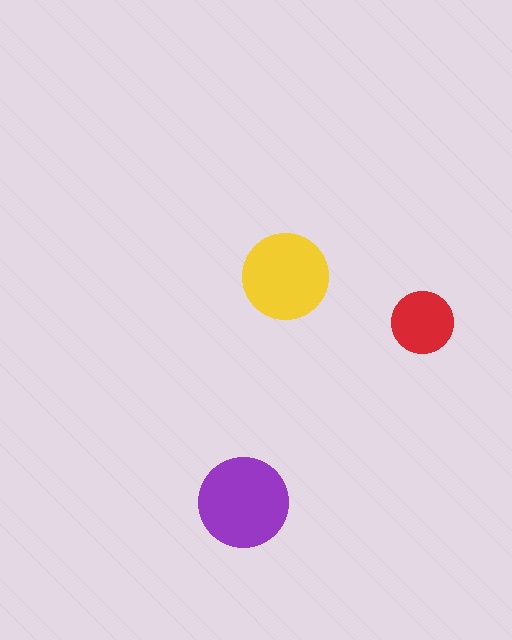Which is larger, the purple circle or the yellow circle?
The purple one.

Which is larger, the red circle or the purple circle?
The purple one.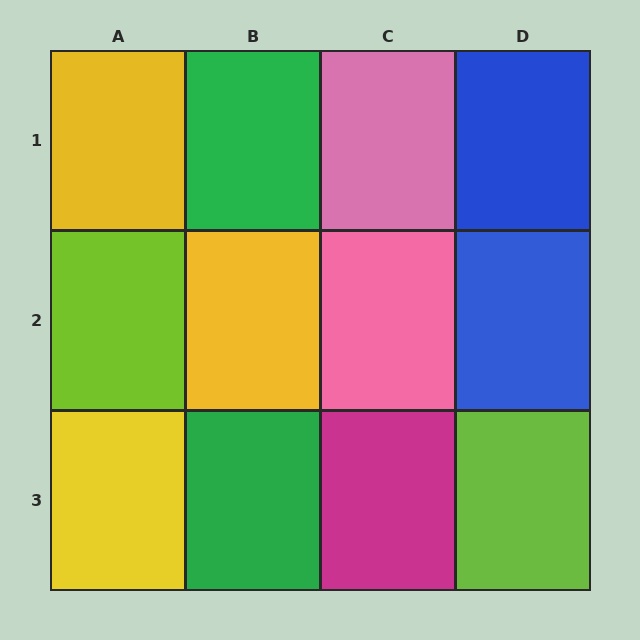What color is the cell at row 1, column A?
Yellow.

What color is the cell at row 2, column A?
Lime.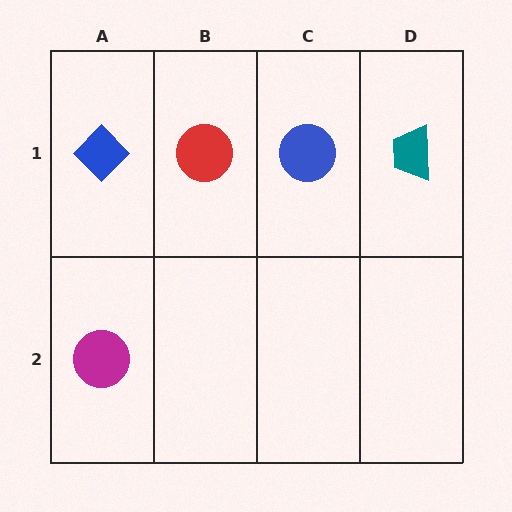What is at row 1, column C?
A blue circle.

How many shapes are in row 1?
4 shapes.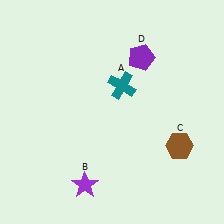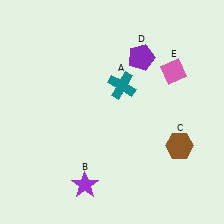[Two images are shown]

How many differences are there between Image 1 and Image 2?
There is 1 difference between the two images.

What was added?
A pink diamond (E) was added in Image 2.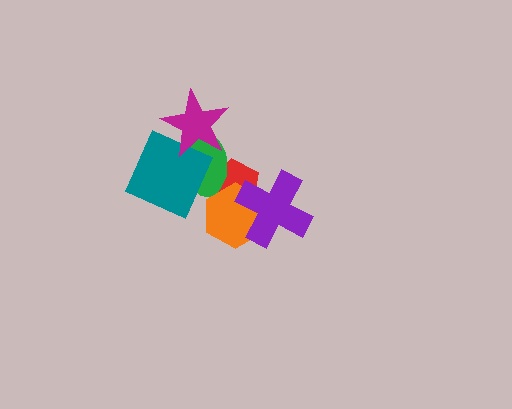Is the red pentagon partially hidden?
Yes, it is partially covered by another shape.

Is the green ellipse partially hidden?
Yes, it is partially covered by another shape.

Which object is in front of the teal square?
The magenta star is in front of the teal square.